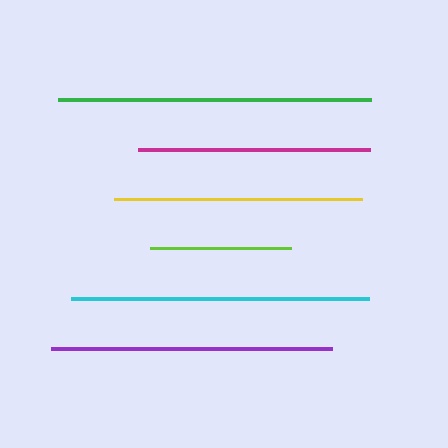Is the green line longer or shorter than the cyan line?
The green line is longer than the cyan line.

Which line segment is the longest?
The green line is the longest at approximately 313 pixels.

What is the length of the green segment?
The green segment is approximately 313 pixels long.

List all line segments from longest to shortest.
From longest to shortest: green, cyan, purple, yellow, magenta, lime.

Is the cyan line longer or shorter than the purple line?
The cyan line is longer than the purple line.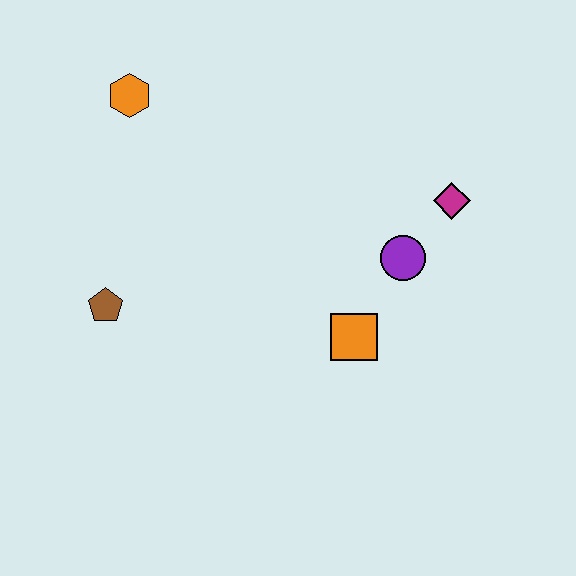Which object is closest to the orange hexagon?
The brown pentagon is closest to the orange hexagon.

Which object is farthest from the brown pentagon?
The magenta diamond is farthest from the brown pentagon.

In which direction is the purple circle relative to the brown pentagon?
The purple circle is to the right of the brown pentagon.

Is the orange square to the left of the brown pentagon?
No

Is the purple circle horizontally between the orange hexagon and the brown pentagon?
No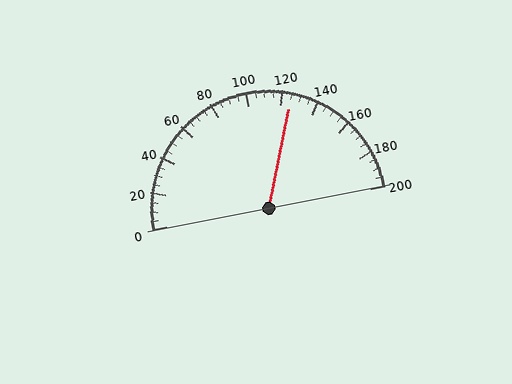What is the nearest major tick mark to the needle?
The nearest major tick mark is 120.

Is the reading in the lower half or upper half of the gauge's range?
The reading is in the upper half of the range (0 to 200).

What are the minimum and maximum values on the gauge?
The gauge ranges from 0 to 200.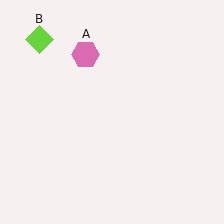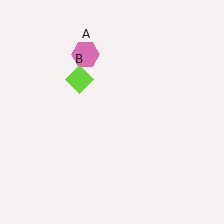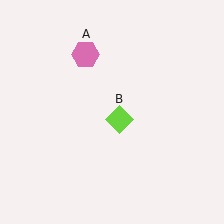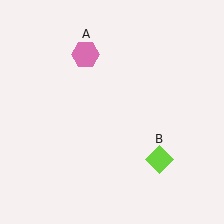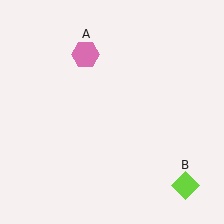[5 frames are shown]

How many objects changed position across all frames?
1 object changed position: lime diamond (object B).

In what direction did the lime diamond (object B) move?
The lime diamond (object B) moved down and to the right.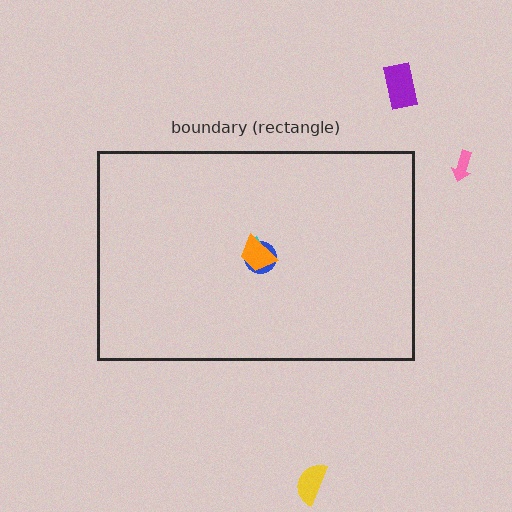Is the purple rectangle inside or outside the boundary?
Outside.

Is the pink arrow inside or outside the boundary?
Outside.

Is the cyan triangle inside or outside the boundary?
Inside.